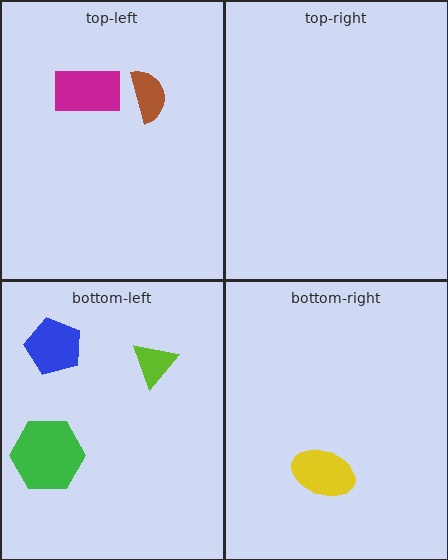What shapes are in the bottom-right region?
The yellow ellipse.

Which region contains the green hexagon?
The bottom-left region.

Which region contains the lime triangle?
The bottom-left region.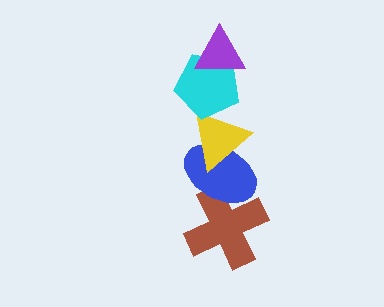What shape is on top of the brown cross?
The blue ellipse is on top of the brown cross.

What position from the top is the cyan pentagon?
The cyan pentagon is 2nd from the top.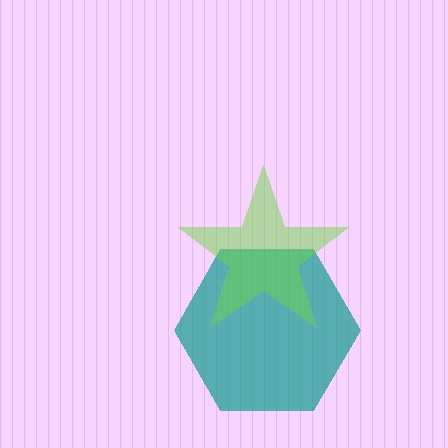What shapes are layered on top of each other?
The layered shapes are: a teal hexagon, a lime star.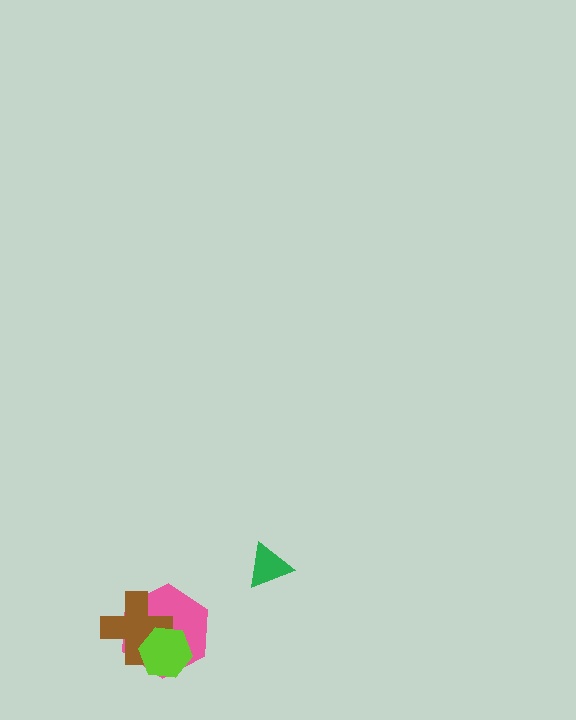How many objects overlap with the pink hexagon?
2 objects overlap with the pink hexagon.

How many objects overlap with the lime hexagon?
2 objects overlap with the lime hexagon.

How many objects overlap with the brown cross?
2 objects overlap with the brown cross.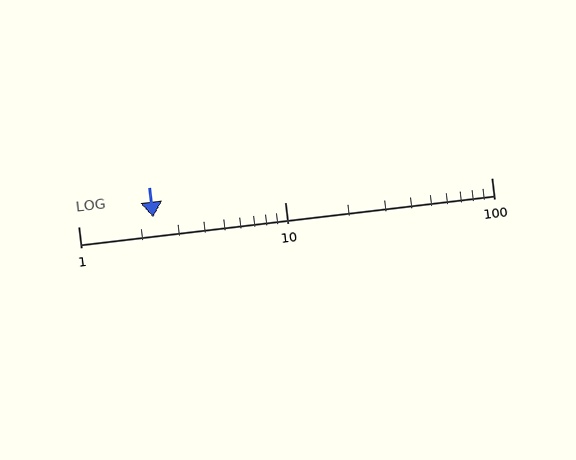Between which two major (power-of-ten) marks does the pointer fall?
The pointer is between 1 and 10.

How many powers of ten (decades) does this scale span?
The scale spans 2 decades, from 1 to 100.